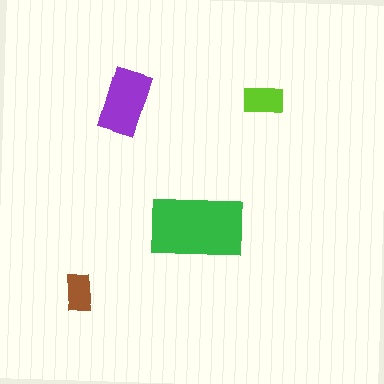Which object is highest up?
The lime rectangle is topmost.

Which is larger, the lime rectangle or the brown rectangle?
The lime one.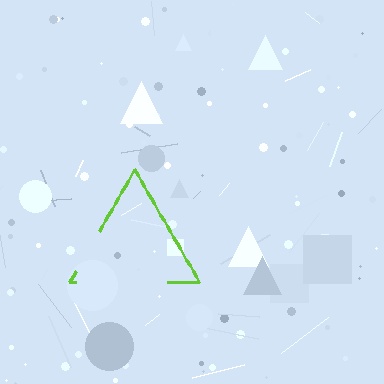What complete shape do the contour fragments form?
The contour fragments form a triangle.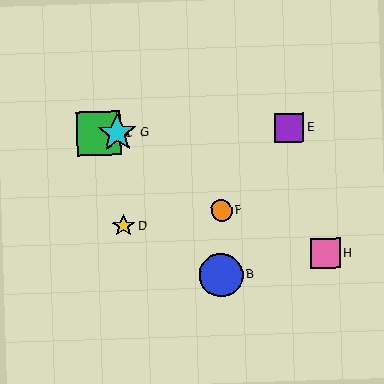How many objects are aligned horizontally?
4 objects (A, C, E, G) are aligned horizontally.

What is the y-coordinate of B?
Object B is at y≈275.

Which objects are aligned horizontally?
Objects A, C, E, G are aligned horizontally.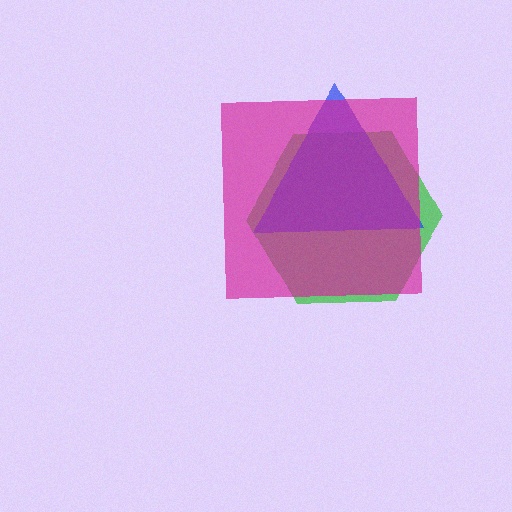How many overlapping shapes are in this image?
There are 3 overlapping shapes in the image.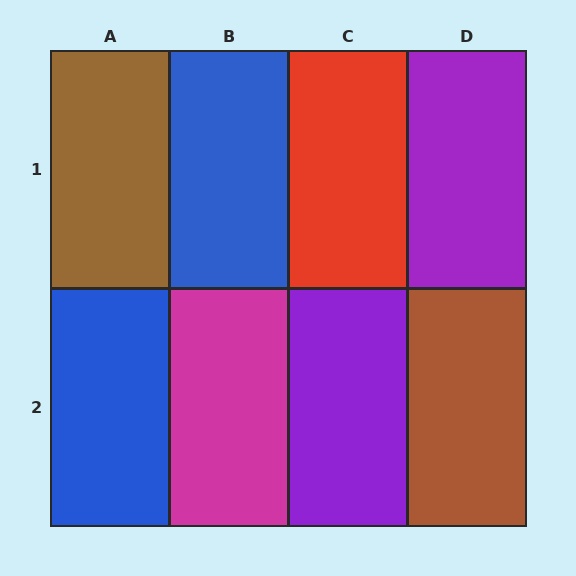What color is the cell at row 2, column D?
Brown.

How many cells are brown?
2 cells are brown.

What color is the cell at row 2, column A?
Blue.